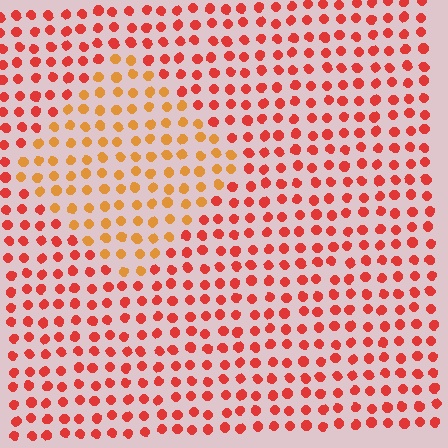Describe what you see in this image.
The image is filled with small red elements in a uniform arrangement. A diamond-shaped region is visible where the elements are tinted to a slightly different hue, forming a subtle color boundary.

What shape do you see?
I see a diamond.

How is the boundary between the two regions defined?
The boundary is defined purely by a slight shift in hue (about 33 degrees). Spacing, size, and orientation are identical on both sides.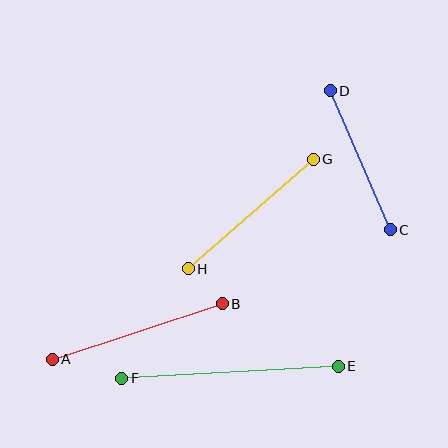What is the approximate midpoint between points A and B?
The midpoint is at approximately (137, 331) pixels.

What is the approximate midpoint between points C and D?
The midpoint is at approximately (360, 160) pixels.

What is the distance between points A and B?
The distance is approximately 179 pixels.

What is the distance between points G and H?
The distance is approximately 166 pixels.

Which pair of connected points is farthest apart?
Points E and F are farthest apart.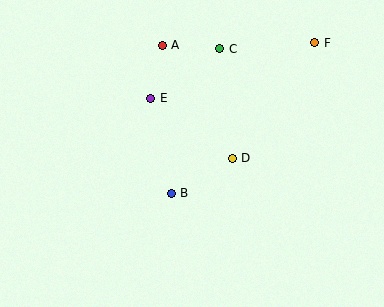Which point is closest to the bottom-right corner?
Point D is closest to the bottom-right corner.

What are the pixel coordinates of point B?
Point B is at (171, 193).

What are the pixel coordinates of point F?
Point F is at (315, 43).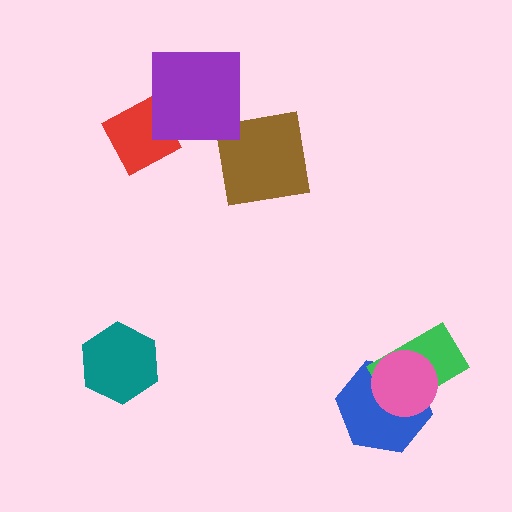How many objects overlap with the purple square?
1 object overlaps with the purple square.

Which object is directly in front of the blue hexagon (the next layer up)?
The green rectangle is directly in front of the blue hexagon.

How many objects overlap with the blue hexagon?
2 objects overlap with the blue hexagon.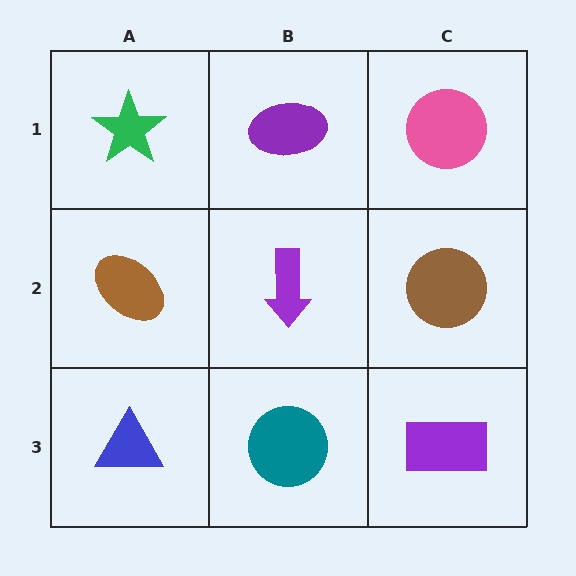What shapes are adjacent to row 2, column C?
A pink circle (row 1, column C), a purple rectangle (row 3, column C), a purple arrow (row 2, column B).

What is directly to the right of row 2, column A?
A purple arrow.